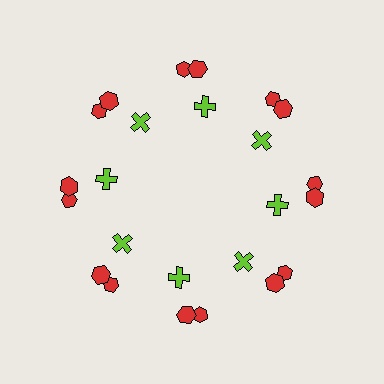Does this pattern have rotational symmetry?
Yes, this pattern has 8-fold rotational symmetry. It looks the same after rotating 45 degrees around the center.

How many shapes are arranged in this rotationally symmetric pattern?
There are 24 shapes, arranged in 8 groups of 3.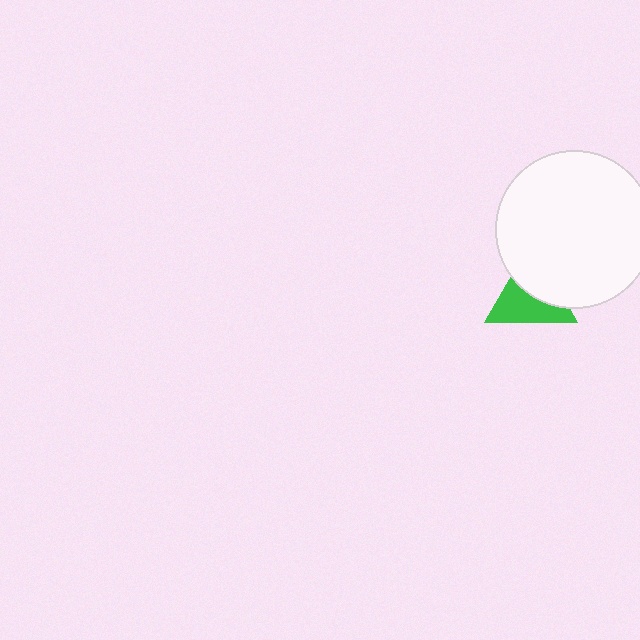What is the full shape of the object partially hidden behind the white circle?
The partially hidden object is a green triangle.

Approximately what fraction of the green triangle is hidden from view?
Roughly 45% of the green triangle is hidden behind the white circle.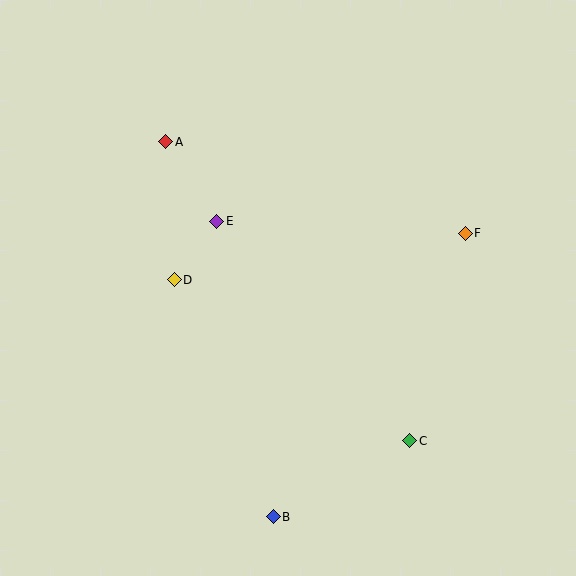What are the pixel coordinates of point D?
Point D is at (174, 280).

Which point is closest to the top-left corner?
Point A is closest to the top-left corner.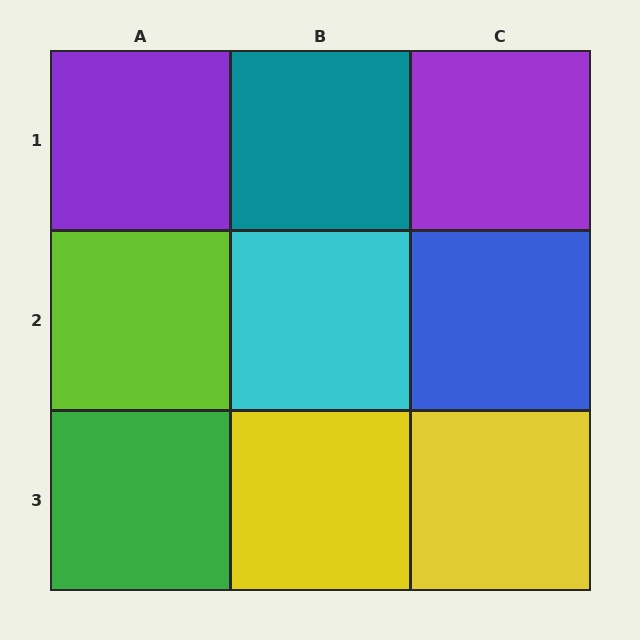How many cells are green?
1 cell is green.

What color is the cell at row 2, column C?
Blue.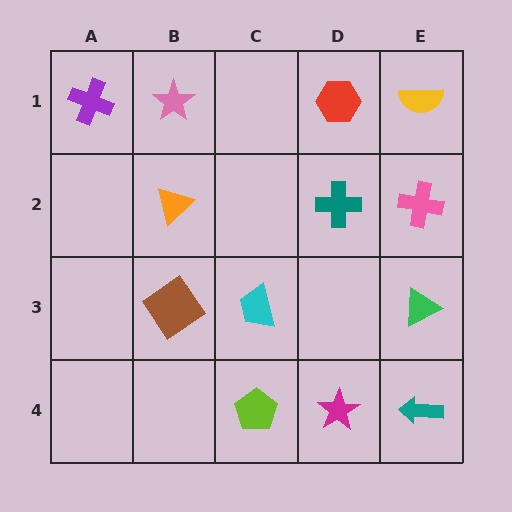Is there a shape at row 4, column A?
No, that cell is empty.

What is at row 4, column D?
A magenta star.